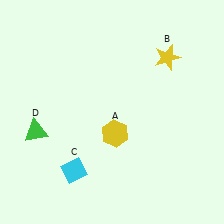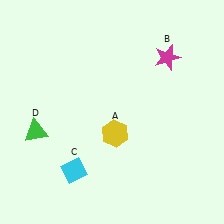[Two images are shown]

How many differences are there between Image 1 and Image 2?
There is 1 difference between the two images.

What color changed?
The star (B) changed from yellow in Image 1 to magenta in Image 2.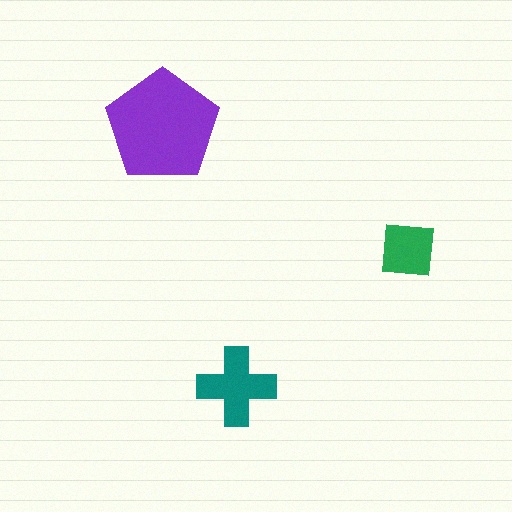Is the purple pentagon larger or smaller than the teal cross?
Larger.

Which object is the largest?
The purple pentagon.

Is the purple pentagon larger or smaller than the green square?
Larger.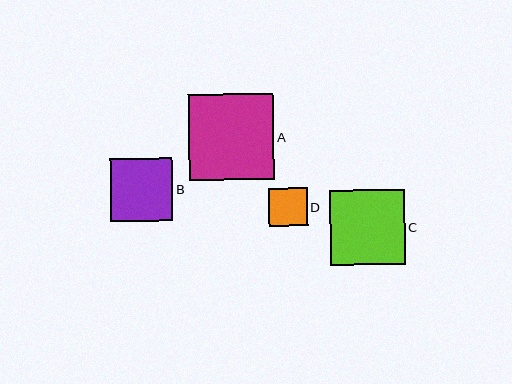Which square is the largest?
Square A is the largest with a size of approximately 86 pixels.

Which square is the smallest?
Square D is the smallest with a size of approximately 38 pixels.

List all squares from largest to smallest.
From largest to smallest: A, C, B, D.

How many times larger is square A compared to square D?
Square A is approximately 2.2 times the size of square D.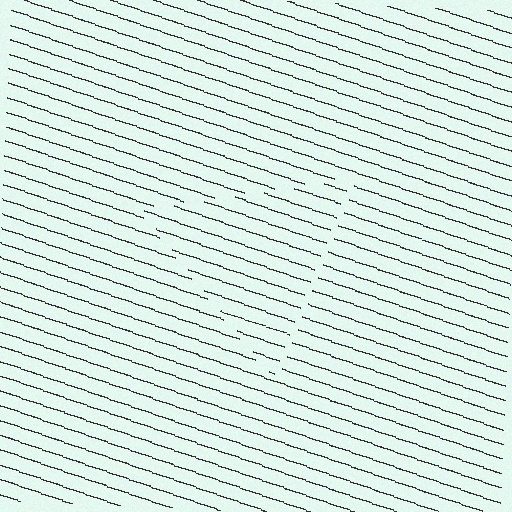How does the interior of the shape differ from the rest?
The interior of the shape contains the same grating, shifted by half a period — the contour is defined by the phase discontinuity where line-ends from the inner and outer gratings abut.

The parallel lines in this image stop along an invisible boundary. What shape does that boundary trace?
An illusory triangle. The interior of the shape contains the same grating, shifted by half a period — the contour is defined by the phase discontinuity where line-ends from the inner and outer gratings abut.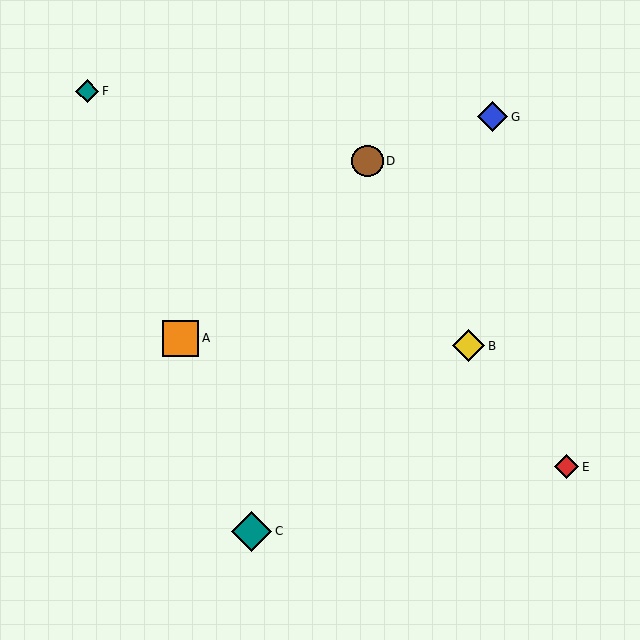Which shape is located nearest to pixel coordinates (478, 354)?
The yellow diamond (labeled B) at (469, 346) is nearest to that location.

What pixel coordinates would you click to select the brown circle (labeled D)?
Click at (368, 161) to select the brown circle D.